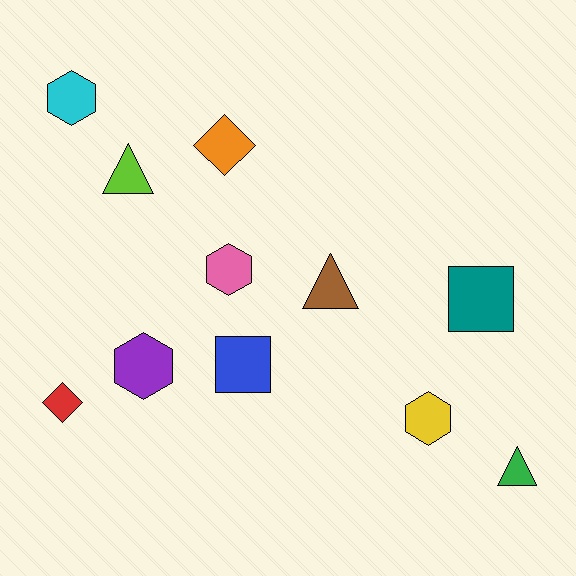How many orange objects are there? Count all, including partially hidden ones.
There is 1 orange object.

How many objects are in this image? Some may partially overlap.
There are 11 objects.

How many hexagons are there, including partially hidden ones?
There are 4 hexagons.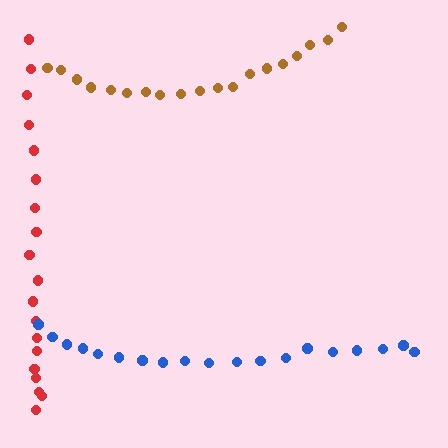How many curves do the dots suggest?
There are 3 distinct paths.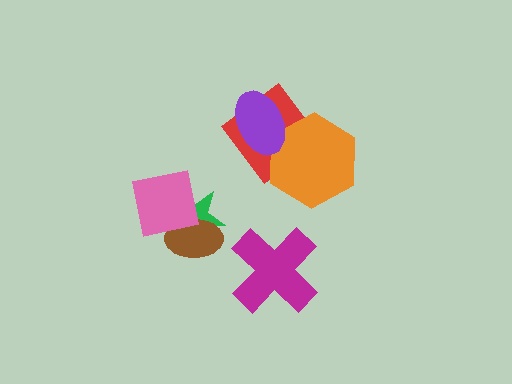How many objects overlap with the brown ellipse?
2 objects overlap with the brown ellipse.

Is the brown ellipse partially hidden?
Yes, it is partially covered by another shape.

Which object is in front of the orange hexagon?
The purple ellipse is in front of the orange hexagon.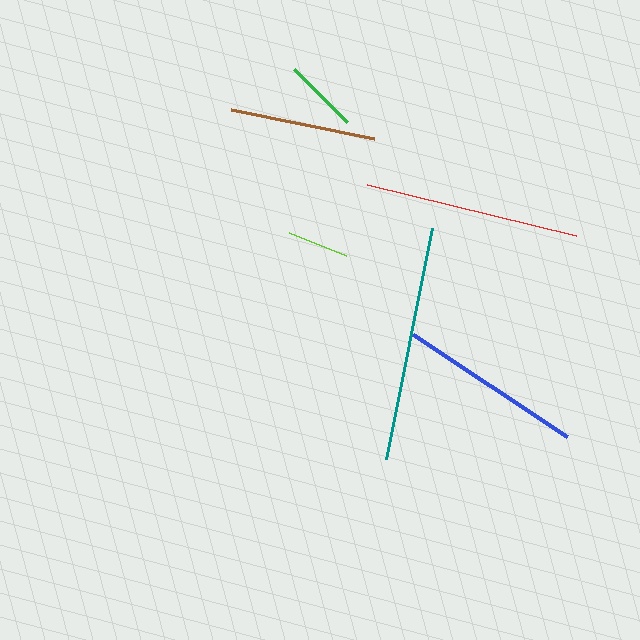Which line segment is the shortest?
The lime line is the shortest at approximately 61 pixels.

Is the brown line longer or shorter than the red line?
The red line is longer than the brown line.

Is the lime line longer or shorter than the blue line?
The blue line is longer than the lime line.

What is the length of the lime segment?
The lime segment is approximately 61 pixels long.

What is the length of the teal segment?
The teal segment is approximately 236 pixels long.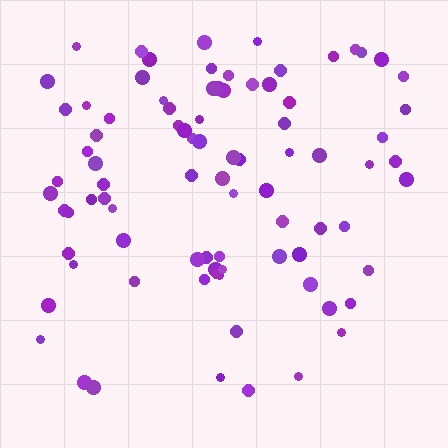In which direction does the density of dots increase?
From bottom to top, with the top side densest.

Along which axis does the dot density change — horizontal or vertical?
Vertical.